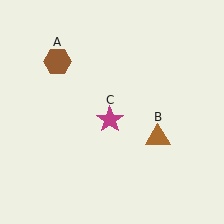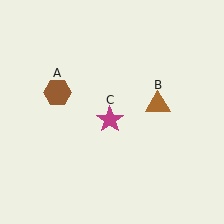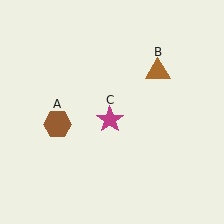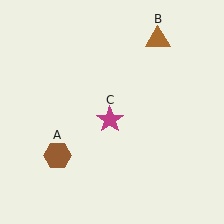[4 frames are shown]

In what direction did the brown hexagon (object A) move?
The brown hexagon (object A) moved down.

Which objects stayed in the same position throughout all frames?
Magenta star (object C) remained stationary.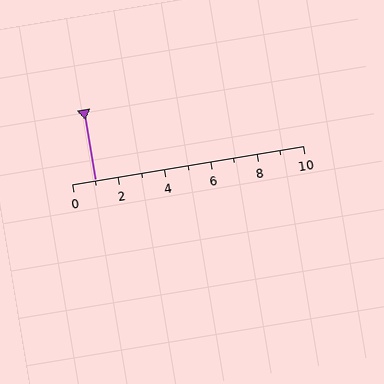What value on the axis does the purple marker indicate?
The marker indicates approximately 1.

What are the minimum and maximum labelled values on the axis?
The axis runs from 0 to 10.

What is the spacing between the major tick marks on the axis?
The major ticks are spaced 2 apart.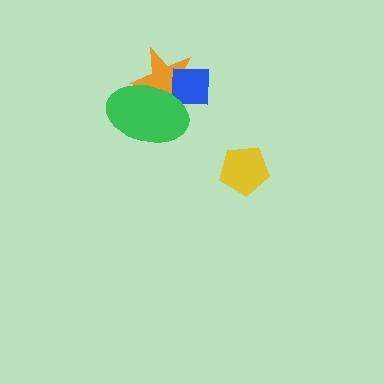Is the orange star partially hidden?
Yes, it is partially covered by another shape.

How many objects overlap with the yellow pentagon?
0 objects overlap with the yellow pentagon.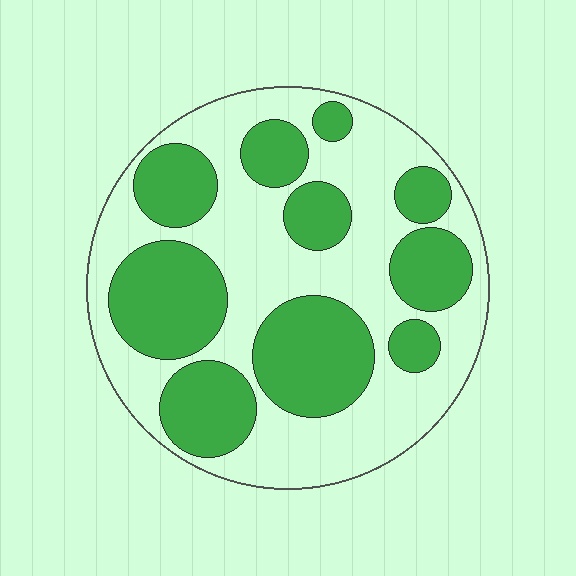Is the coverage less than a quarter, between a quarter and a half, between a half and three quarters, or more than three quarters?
Between a quarter and a half.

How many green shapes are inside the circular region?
10.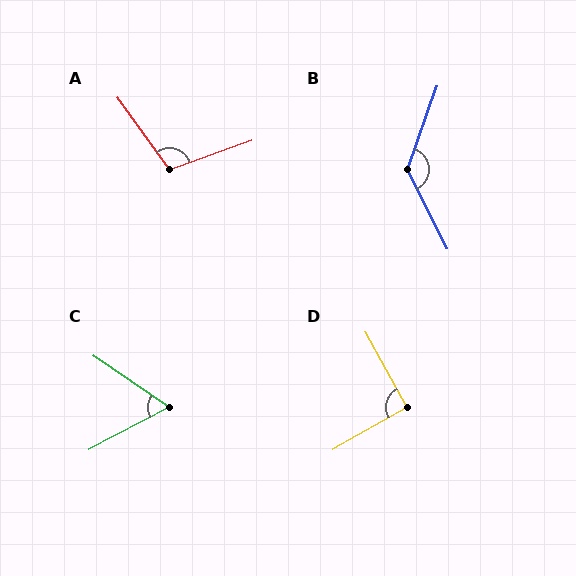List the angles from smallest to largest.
C (62°), D (90°), A (106°), B (134°).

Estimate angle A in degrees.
Approximately 106 degrees.